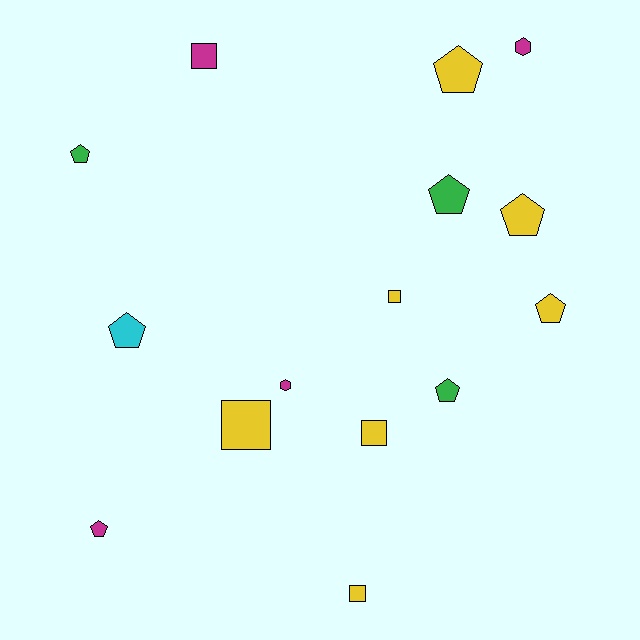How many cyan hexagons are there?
There are no cyan hexagons.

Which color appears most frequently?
Yellow, with 7 objects.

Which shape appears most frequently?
Pentagon, with 8 objects.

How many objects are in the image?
There are 15 objects.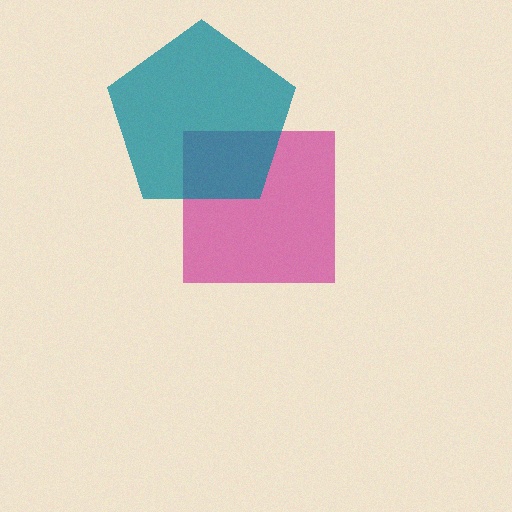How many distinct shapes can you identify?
There are 2 distinct shapes: a magenta square, a teal pentagon.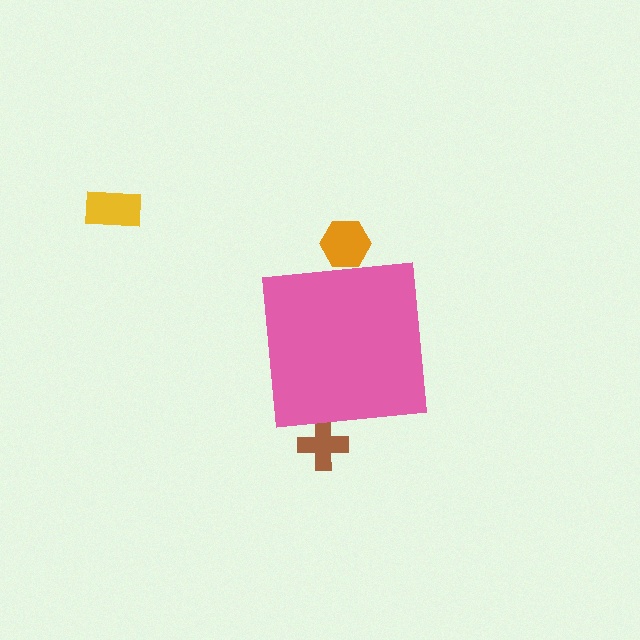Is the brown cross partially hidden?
Yes, the brown cross is partially hidden behind the pink square.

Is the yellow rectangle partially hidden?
No, the yellow rectangle is fully visible.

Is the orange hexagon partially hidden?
Yes, the orange hexagon is partially hidden behind the pink square.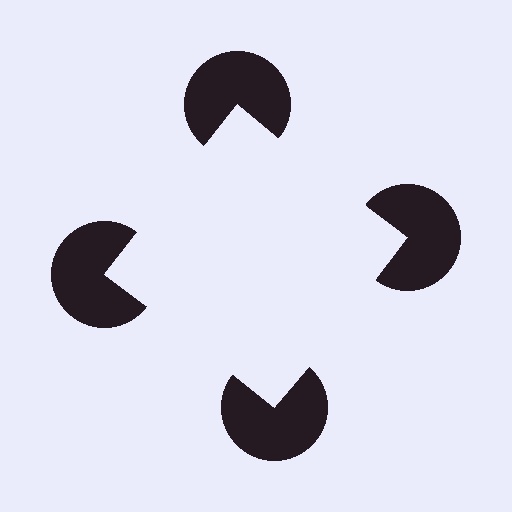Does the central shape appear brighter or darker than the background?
It typically appears slightly brighter than the background, even though no actual brightness change is drawn.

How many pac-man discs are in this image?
There are 4 — one at each vertex of the illusory square.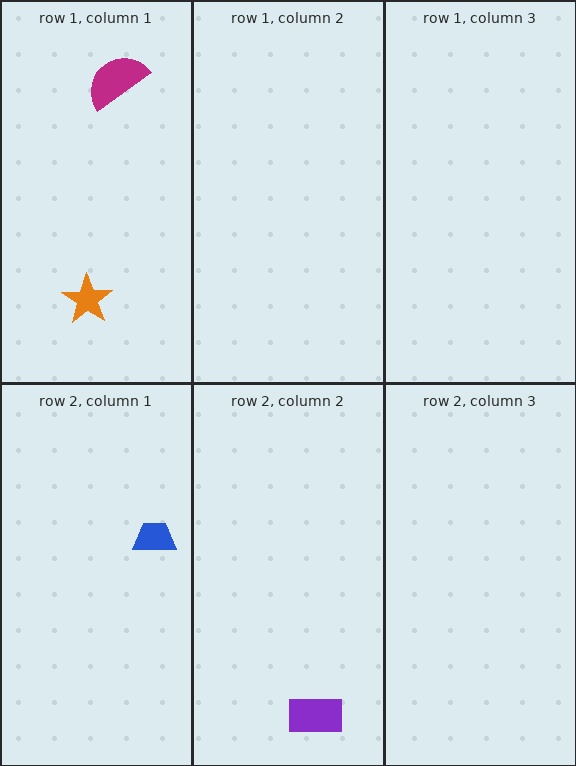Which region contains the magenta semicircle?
The row 1, column 1 region.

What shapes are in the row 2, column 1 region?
The blue trapezoid.